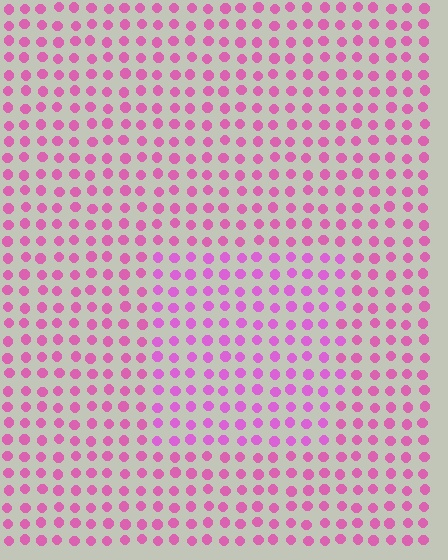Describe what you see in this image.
The image is filled with small pink elements in a uniform arrangement. A rectangle-shaped region is visible where the elements are tinted to a slightly different hue, forming a subtle color boundary.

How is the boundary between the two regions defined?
The boundary is defined purely by a slight shift in hue (about 19 degrees). Spacing, size, and orientation are identical on both sides.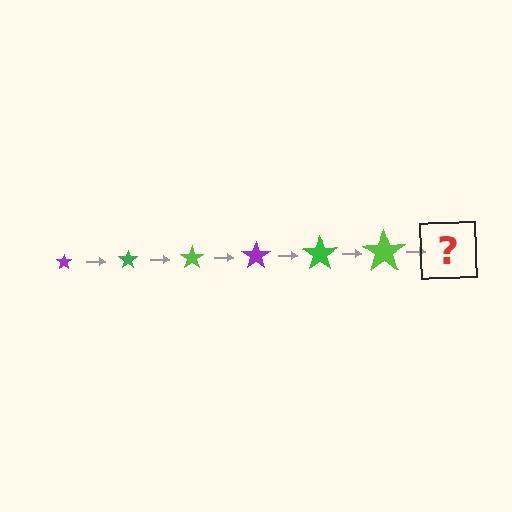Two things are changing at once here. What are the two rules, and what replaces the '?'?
The two rules are that the star grows larger each step and the color cycles through purple, green, and lime. The '?' should be a purple star, larger than the previous one.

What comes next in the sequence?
The next element should be a purple star, larger than the previous one.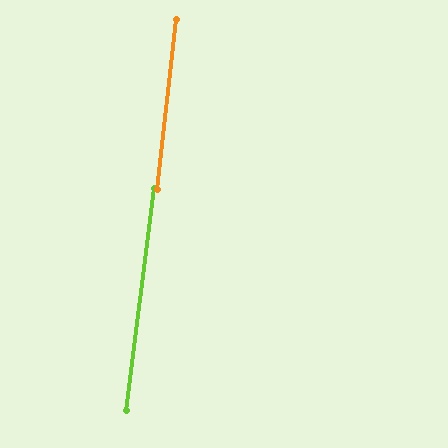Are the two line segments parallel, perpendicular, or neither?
Parallel — their directions differ by only 1.1°.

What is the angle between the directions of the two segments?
Approximately 1 degree.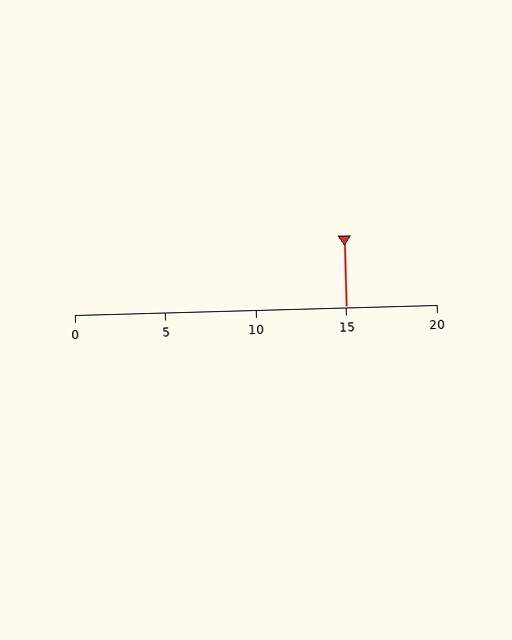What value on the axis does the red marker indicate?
The marker indicates approximately 15.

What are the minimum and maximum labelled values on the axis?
The axis runs from 0 to 20.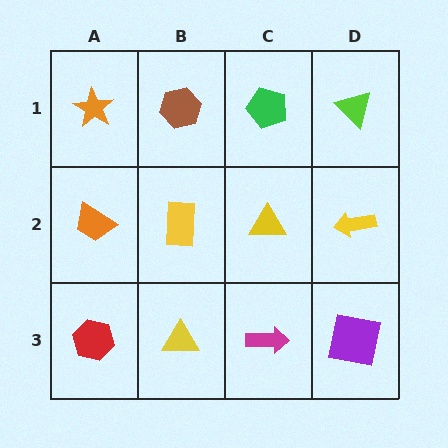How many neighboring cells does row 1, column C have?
3.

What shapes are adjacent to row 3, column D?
A yellow arrow (row 2, column D), a magenta arrow (row 3, column C).